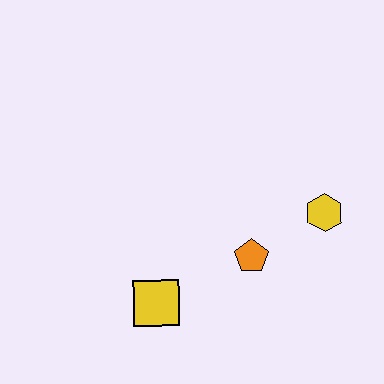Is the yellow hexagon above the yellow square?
Yes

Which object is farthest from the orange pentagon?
The yellow square is farthest from the orange pentagon.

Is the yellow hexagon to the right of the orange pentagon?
Yes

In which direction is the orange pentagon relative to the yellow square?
The orange pentagon is to the right of the yellow square.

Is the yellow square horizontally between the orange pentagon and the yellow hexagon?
No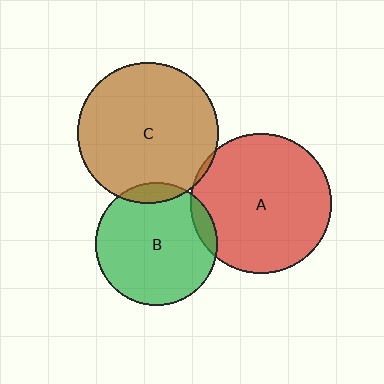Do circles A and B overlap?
Yes.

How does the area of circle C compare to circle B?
Approximately 1.3 times.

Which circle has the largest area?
Circle C (brown).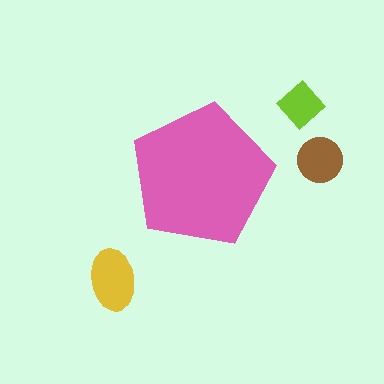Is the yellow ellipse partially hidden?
No, the yellow ellipse is fully visible.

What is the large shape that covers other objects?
A pink pentagon.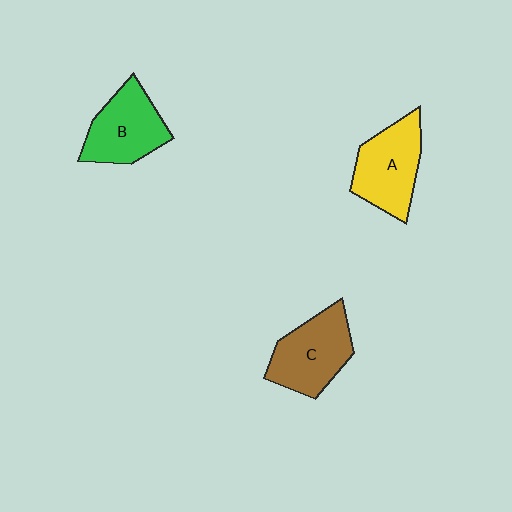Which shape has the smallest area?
Shape B (green).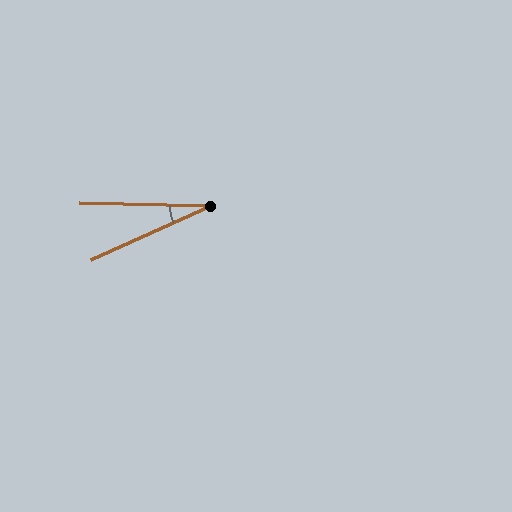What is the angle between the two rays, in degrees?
Approximately 25 degrees.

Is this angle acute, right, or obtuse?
It is acute.